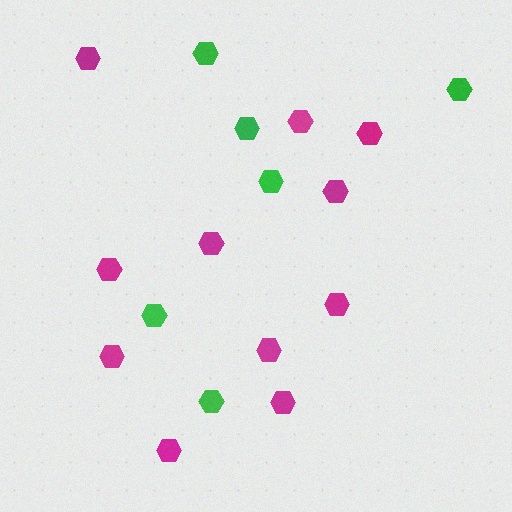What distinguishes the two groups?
There are 2 groups: one group of magenta hexagons (11) and one group of green hexagons (6).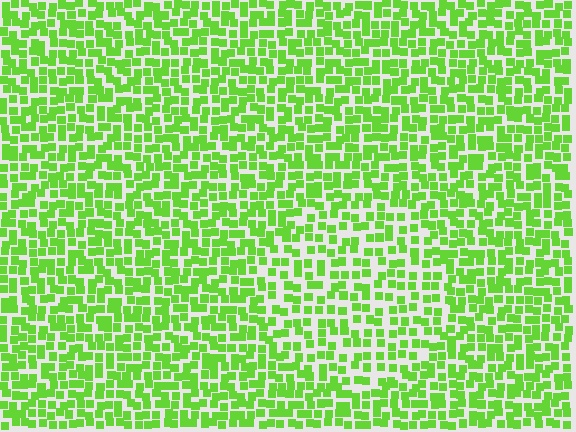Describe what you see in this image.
The image contains small lime elements arranged at two different densities. A circle-shaped region is visible where the elements are less densely packed than the surrounding area.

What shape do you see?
I see a circle.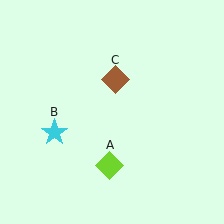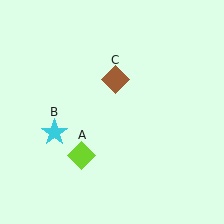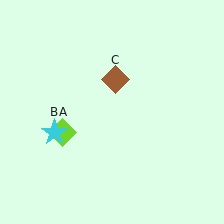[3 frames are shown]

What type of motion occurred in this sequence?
The lime diamond (object A) rotated clockwise around the center of the scene.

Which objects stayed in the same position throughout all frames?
Cyan star (object B) and brown diamond (object C) remained stationary.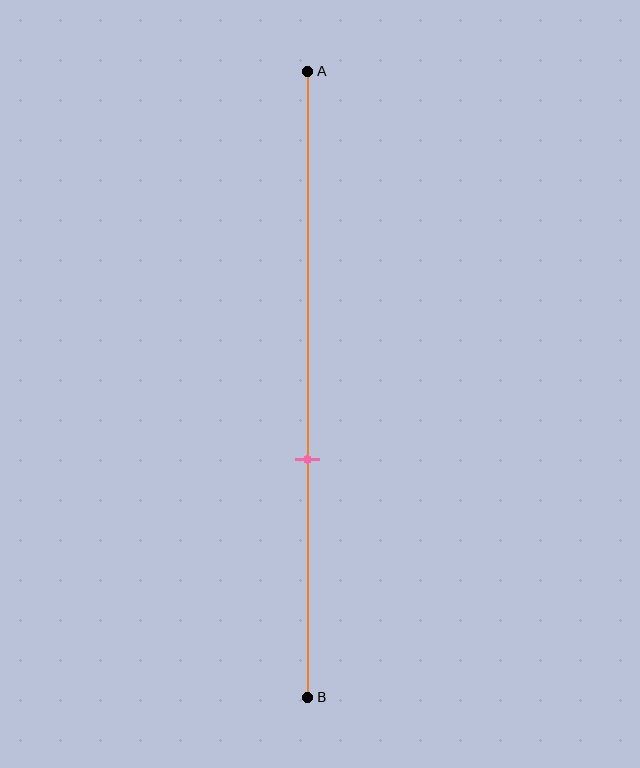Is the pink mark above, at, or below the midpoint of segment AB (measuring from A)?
The pink mark is below the midpoint of segment AB.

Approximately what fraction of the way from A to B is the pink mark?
The pink mark is approximately 60% of the way from A to B.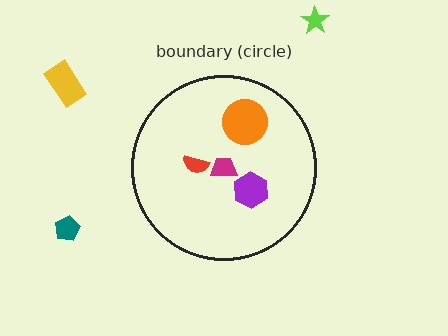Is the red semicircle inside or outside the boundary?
Inside.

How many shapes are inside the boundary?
4 inside, 3 outside.